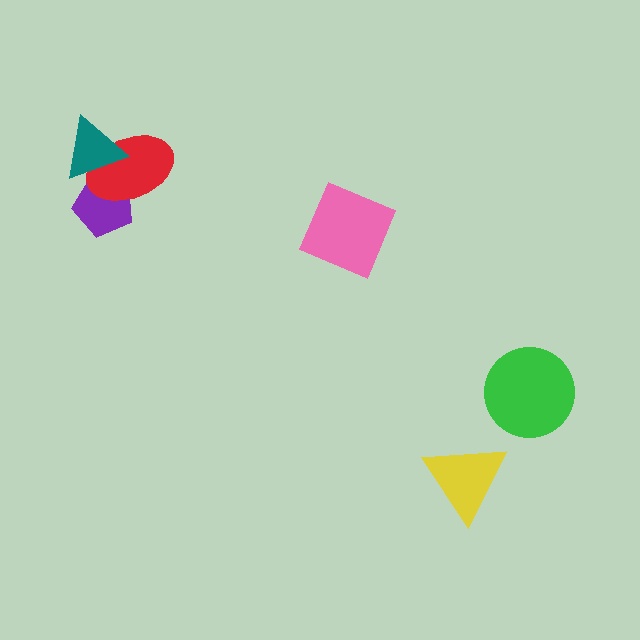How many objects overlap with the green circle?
0 objects overlap with the green circle.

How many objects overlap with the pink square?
0 objects overlap with the pink square.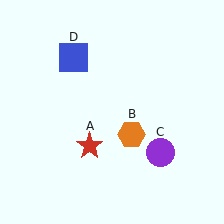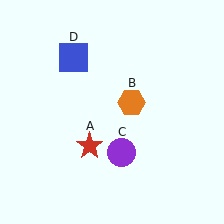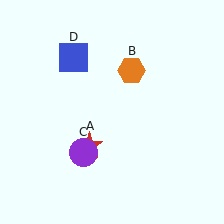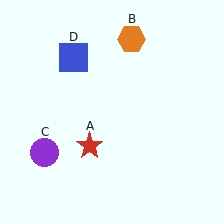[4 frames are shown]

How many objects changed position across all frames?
2 objects changed position: orange hexagon (object B), purple circle (object C).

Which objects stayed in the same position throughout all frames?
Red star (object A) and blue square (object D) remained stationary.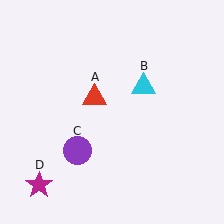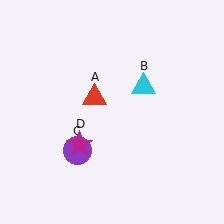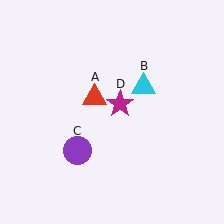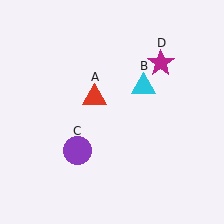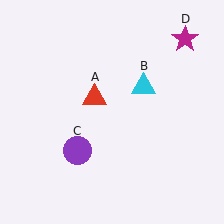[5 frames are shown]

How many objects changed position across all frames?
1 object changed position: magenta star (object D).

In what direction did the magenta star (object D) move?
The magenta star (object D) moved up and to the right.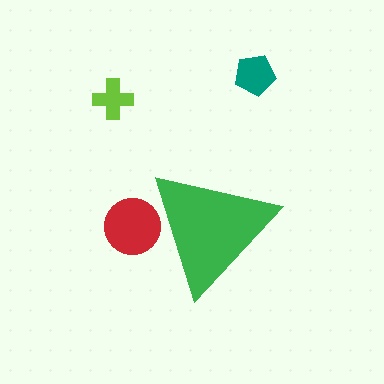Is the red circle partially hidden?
Yes, the red circle is partially hidden behind the green triangle.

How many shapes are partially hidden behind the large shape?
1 shape is partially hidden.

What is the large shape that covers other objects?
A green triangle.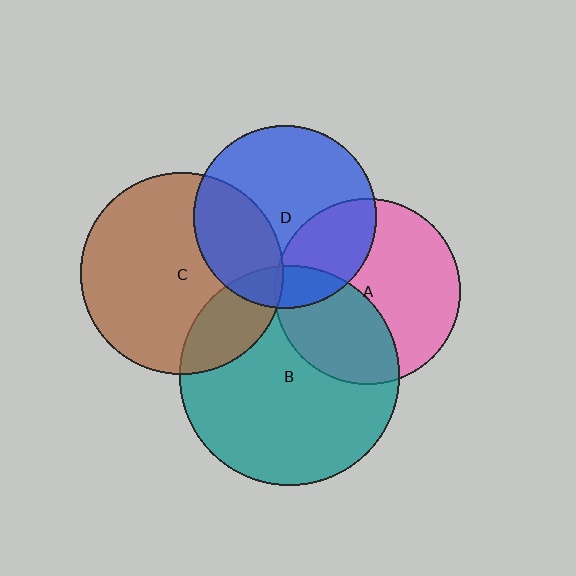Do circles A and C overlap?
Yes.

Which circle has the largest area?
Circle B (teal).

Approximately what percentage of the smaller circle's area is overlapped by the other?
Approximately 5%.